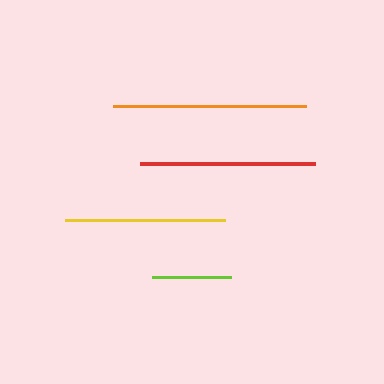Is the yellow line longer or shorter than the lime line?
The yellow line is longer than the lime line.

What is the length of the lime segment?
The lime segment is approximately 79 pixels long.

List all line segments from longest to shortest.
From longest to shortest: orange, red, yellow, lime.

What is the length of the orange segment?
The orange segment is approximately 193 pixels long.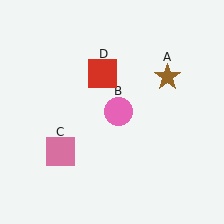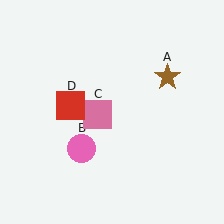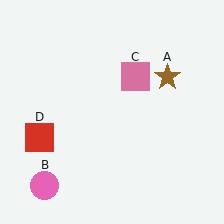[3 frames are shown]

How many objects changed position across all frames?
3 objects changed position: pink circle (object B), pink square (object C), red square (object D).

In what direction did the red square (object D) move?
The red square (object D) moved down and to the left.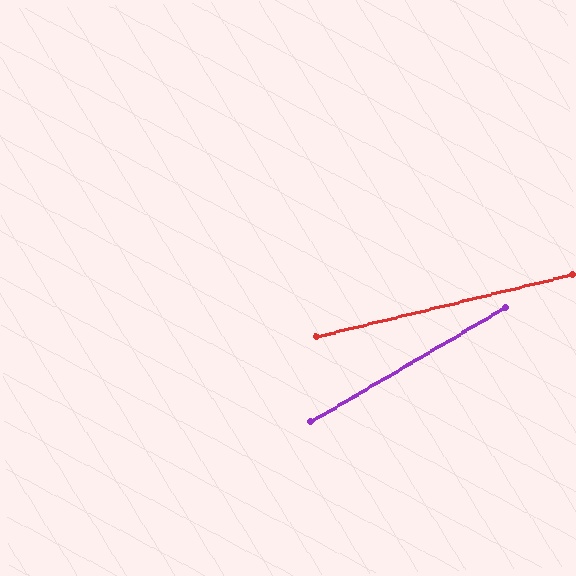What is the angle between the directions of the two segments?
Approximately 17 degrees.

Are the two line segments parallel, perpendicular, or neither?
Neither parallel nor perpendicular — they differ by about 17°.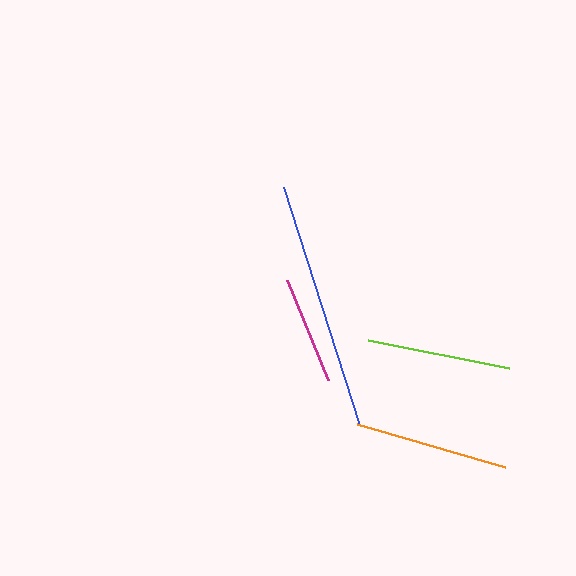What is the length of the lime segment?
The lime segment is approximately 144 pixels long.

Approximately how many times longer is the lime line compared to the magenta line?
The lime line is approximately 1.3 times the length of the magenta line.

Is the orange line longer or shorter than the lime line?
The orange line is longer than the lime line.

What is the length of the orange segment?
The orange segment is approximately 155 pixels long.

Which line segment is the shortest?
The magenta line is the shortest at approximately 108 pixels.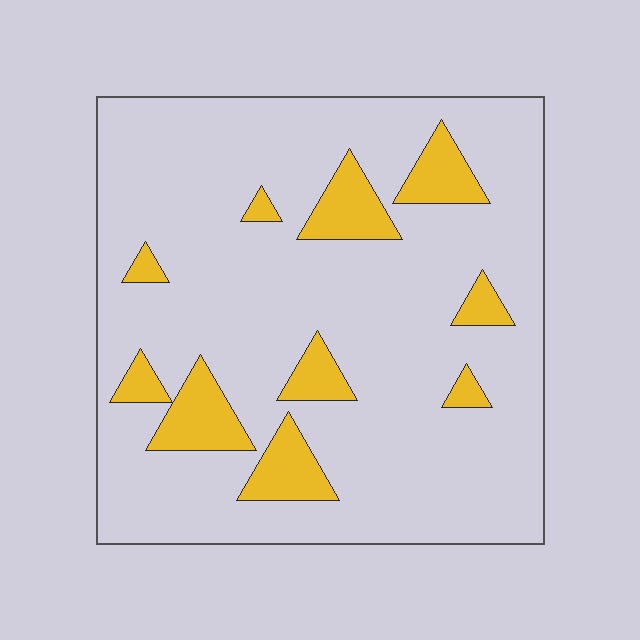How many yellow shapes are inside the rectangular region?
10.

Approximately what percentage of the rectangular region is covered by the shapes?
Approximately 15%.